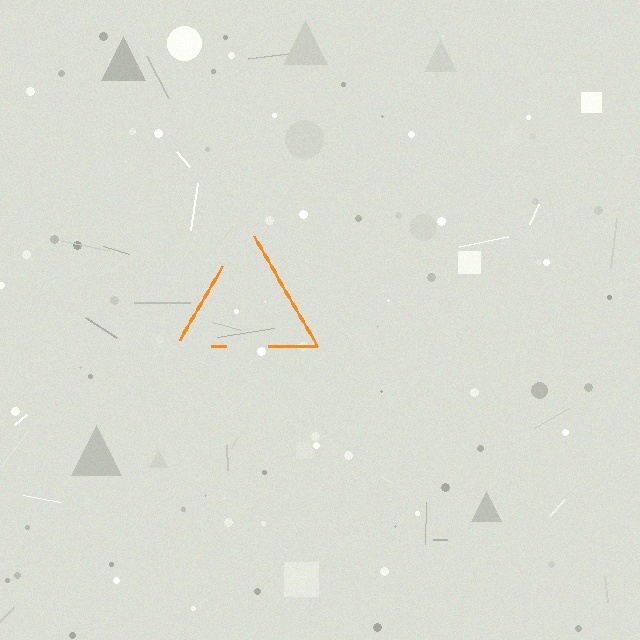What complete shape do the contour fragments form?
The contour fragments form a triangle.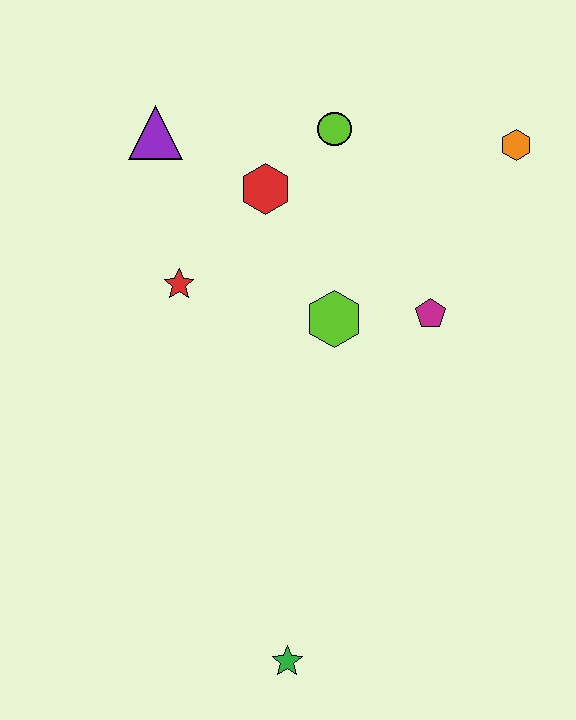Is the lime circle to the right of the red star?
Yes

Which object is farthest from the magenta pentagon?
The green star is farthest from the magenta pentagon.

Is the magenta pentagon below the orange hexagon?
Yes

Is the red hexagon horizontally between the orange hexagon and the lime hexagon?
No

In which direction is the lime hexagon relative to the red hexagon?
The lime hexagon is below the red hexagon.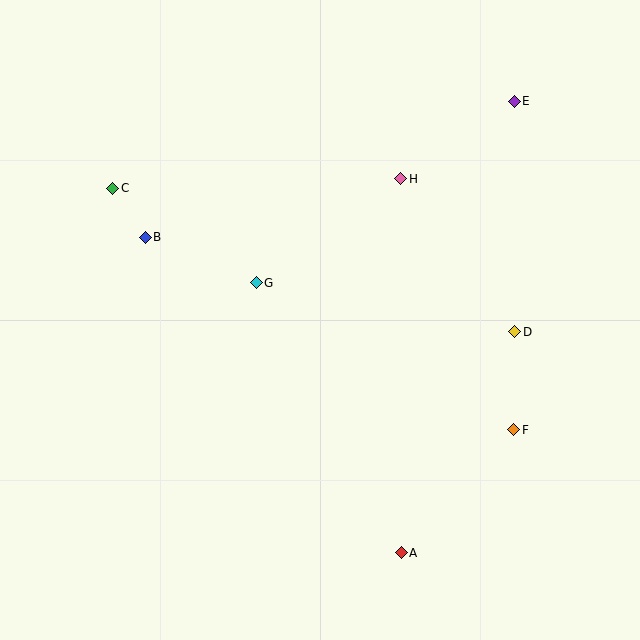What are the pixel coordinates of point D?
Point D is at (515, 332).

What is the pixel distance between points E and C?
The distance between E and C is 411 pixels.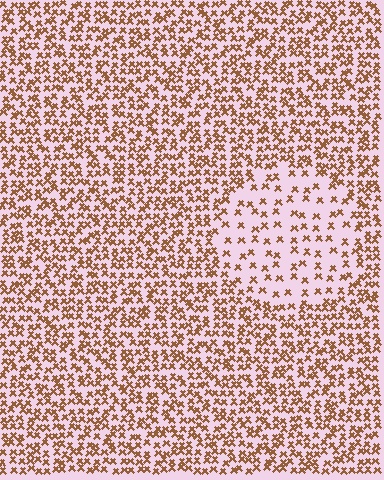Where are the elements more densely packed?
The elements are more densely packed outside the circle boundary.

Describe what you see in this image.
The image contains small brown elements arranged at two different densities. A circle-shaped region is visible where the elements are less densely packed than the surrounding area.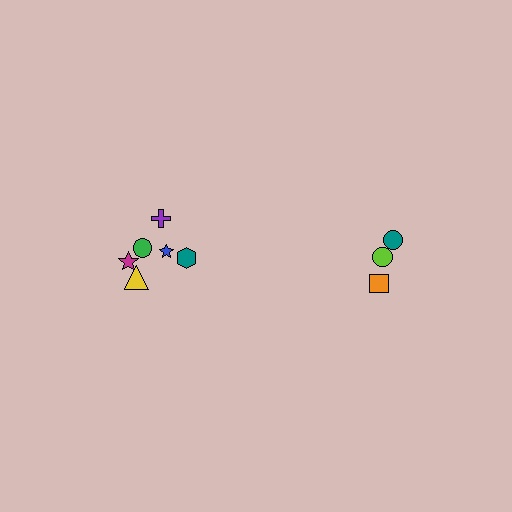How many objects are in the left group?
There are 6 objects.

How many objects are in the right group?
There are 3 objects.